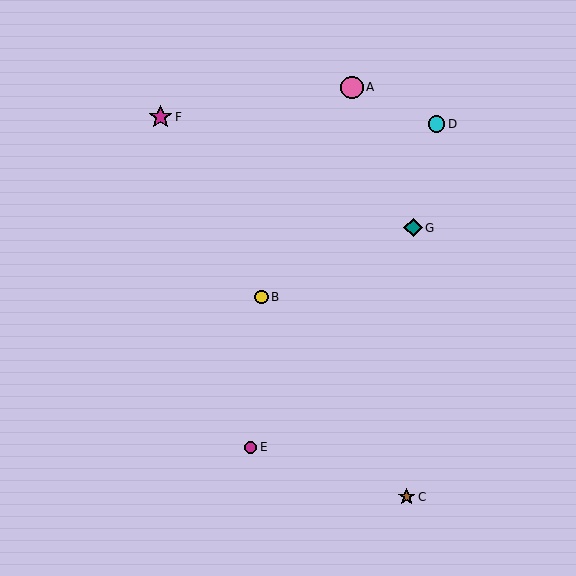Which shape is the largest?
The magenta star (labeled F) is the largest.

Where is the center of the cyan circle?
The center of the cyan circle is at (436, 124).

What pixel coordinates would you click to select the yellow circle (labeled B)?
Click at (261, 297) to select the yellow circle B.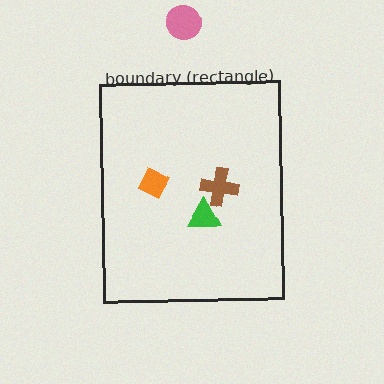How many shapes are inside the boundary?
3 inside, 1 outside.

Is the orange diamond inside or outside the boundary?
Inside.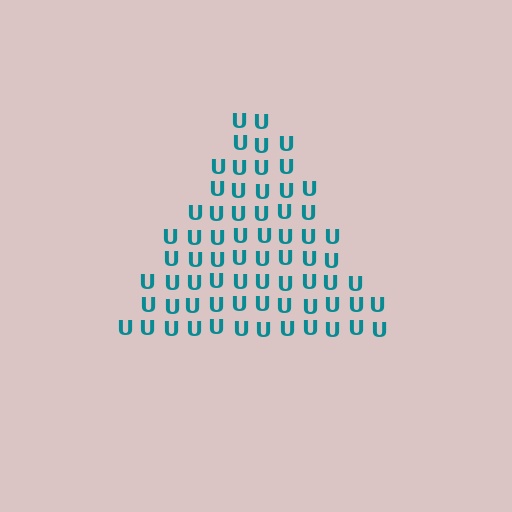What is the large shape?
The large shape is a triangle.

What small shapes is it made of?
It is made of small letter U's.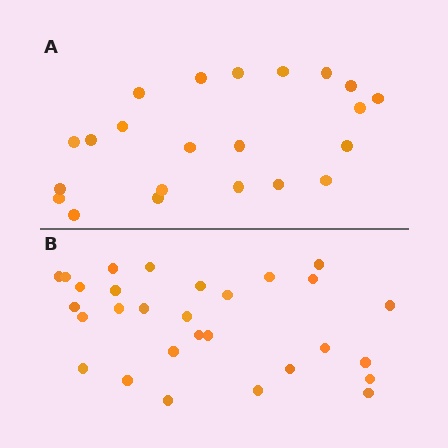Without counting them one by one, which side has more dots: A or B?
Region B (the bottom region) has more dots.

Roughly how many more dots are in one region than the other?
Region B has roughly 8 or so more dots than region A.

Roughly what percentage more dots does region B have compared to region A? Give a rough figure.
About 30% more.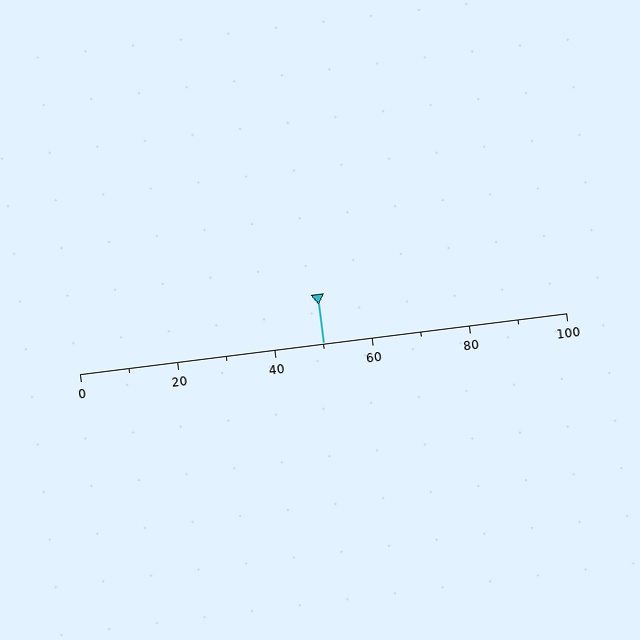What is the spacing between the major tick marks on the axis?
The major ticks are spaced 20 apart.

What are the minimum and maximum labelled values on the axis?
The axis runs from 0 to 100.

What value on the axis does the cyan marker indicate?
The marker indicates approximately 50.